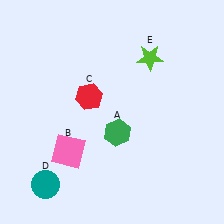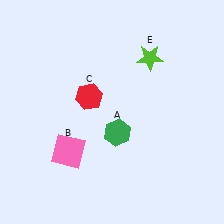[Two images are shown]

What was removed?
The teal circle (D) was removed in Image 2.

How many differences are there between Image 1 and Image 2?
There is 1 difference between the two images.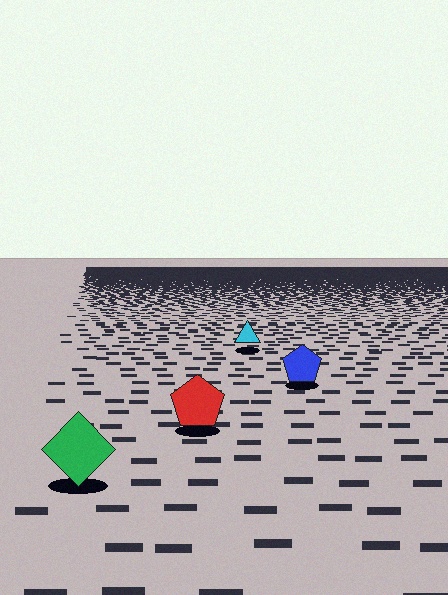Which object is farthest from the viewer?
The cyan triangle is farthest from the viewer. It appears smaller and the ground texture around it is denser.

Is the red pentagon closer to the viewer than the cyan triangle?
Yes. The red pentagon is closer — you can tell from the texture gradient: the ground texture is coarser near it.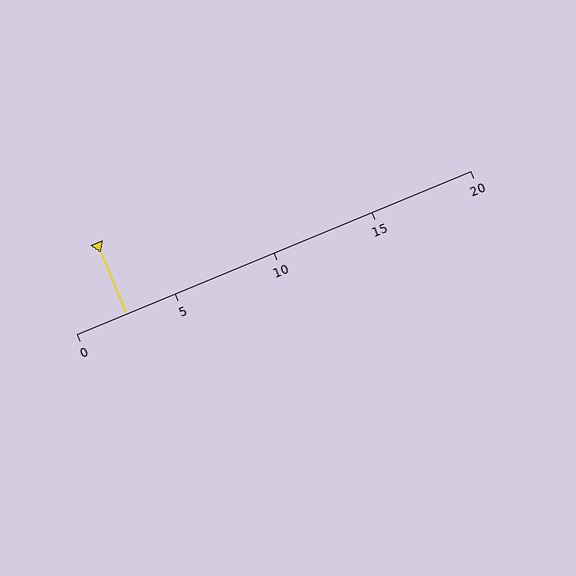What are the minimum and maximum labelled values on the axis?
The axis runs from 0 to 20.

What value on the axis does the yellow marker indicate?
The marker indicates approximately 2.5.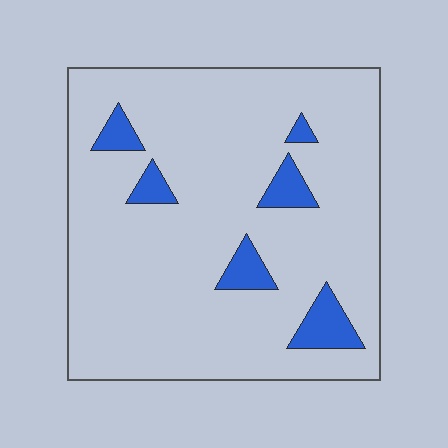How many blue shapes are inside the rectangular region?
6.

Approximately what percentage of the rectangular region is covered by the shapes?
Approximately 10%.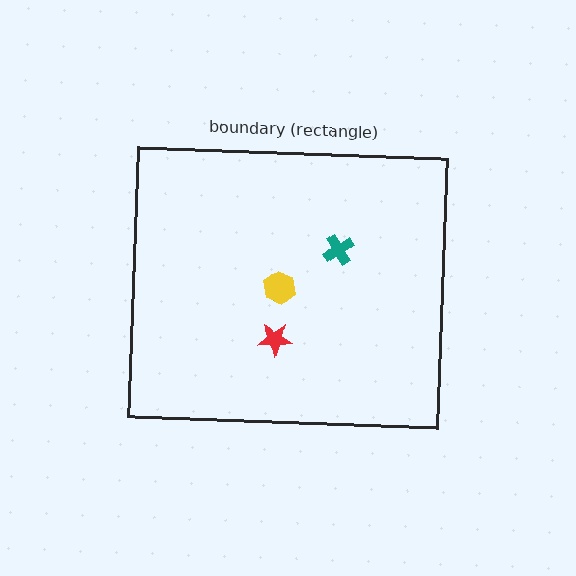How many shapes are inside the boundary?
4 inside, 0 outside.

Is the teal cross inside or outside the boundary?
Inside.